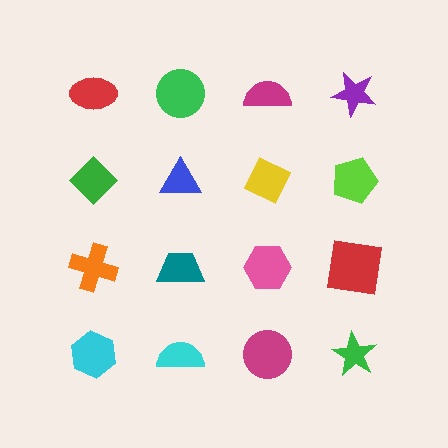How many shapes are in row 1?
4 shapes.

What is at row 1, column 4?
A purple star.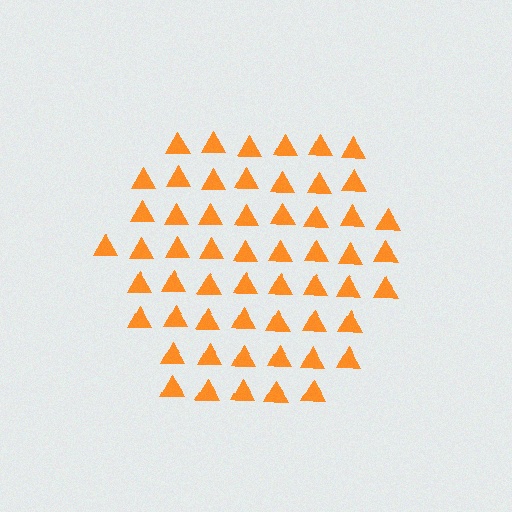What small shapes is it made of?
It is made of small triangles.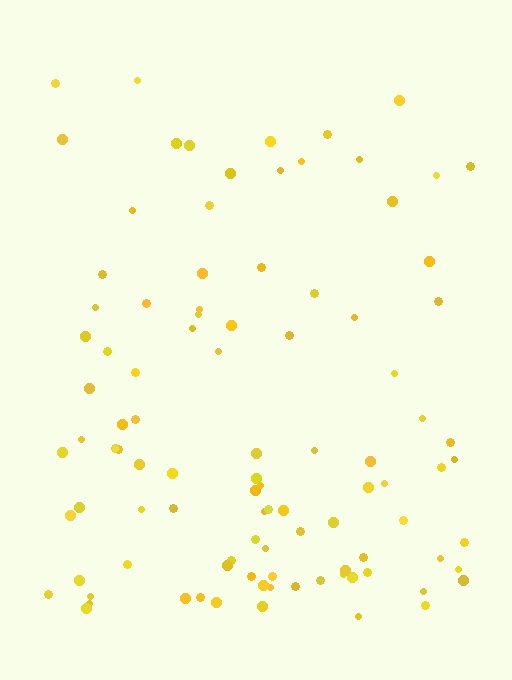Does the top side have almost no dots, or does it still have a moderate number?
Still a moderate number, just noticeably fewer than the bottom.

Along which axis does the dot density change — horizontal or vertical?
Vertical.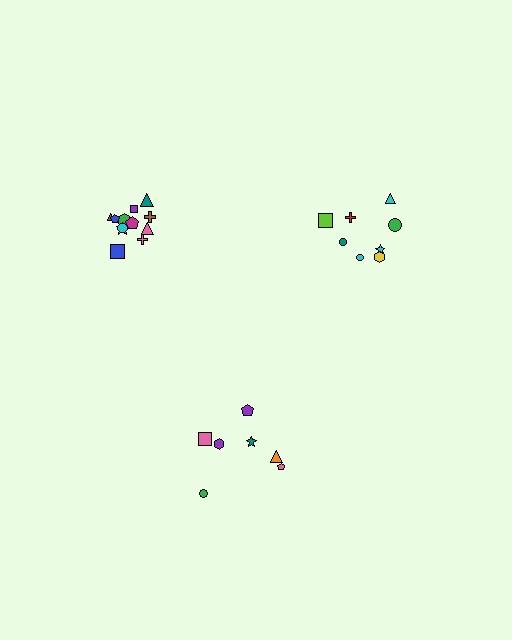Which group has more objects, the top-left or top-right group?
The top-left group.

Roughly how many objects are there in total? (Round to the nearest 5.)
Roughly 25 objects in total.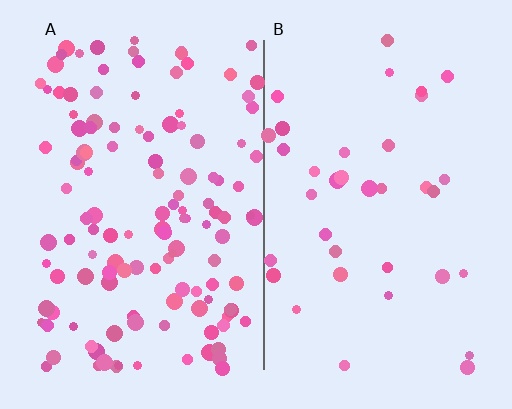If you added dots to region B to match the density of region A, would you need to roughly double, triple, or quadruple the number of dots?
Approximately quadruple.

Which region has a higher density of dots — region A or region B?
A (the left).